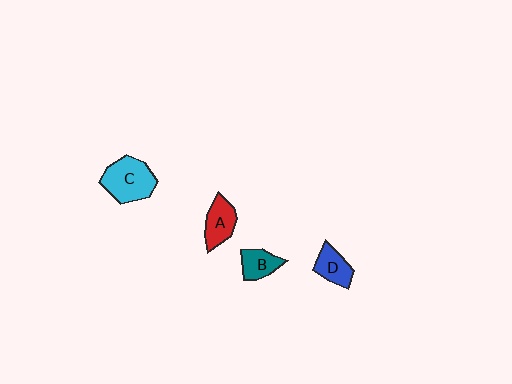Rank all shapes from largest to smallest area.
From largest to smallest: C (cyan), A (red), D (blue), B (teal).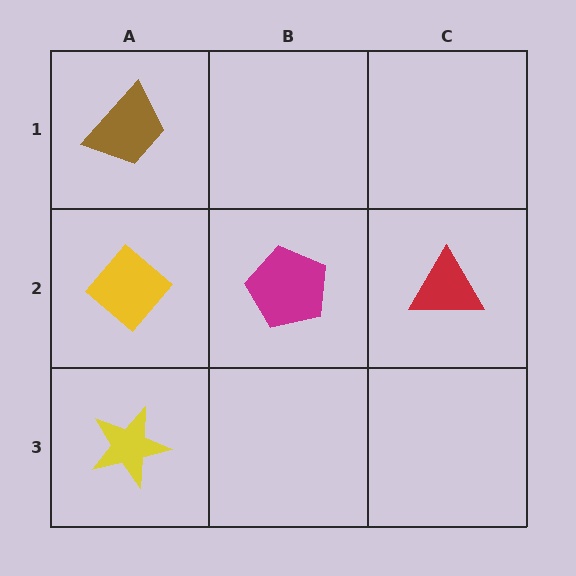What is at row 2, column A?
A yellow diamond.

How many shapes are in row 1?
1 shape.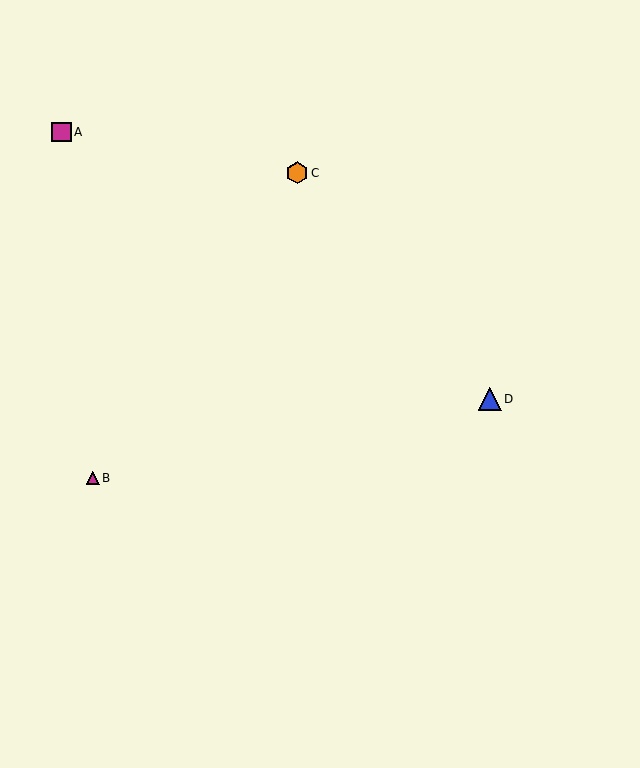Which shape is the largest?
The blue triangle (labeled D) is the largest.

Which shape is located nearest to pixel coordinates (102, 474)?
The magenta triangle (labeled B) at (93, 478) is nearest to that location.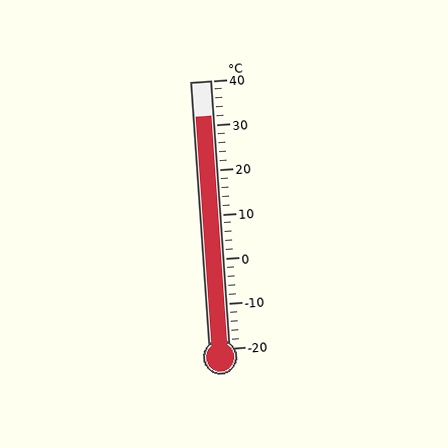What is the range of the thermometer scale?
The thermometer scale ranges from -20°C to 40°C.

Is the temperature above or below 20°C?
The temperature is above 20°C.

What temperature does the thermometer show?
The thermometer shows approximately 32°C.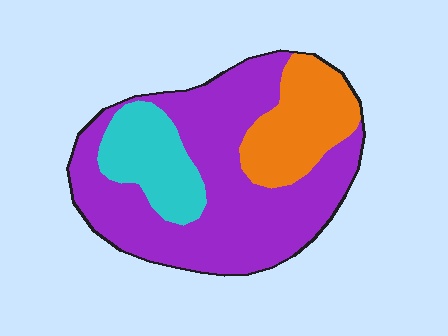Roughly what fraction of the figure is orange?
Orange takes up about one fifth (1/5) of the figure.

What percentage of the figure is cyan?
Cyan takes up about one sixth (1/6) of the figure.